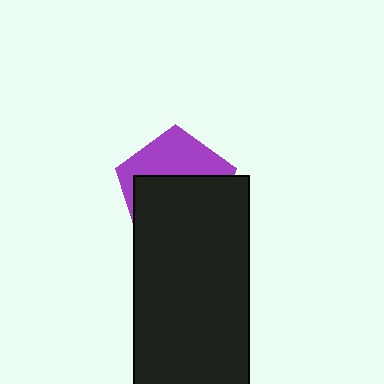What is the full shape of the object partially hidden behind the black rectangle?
The partially hidden object is a purple pentagon.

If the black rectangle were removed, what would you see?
You would see the complete purple pentagon.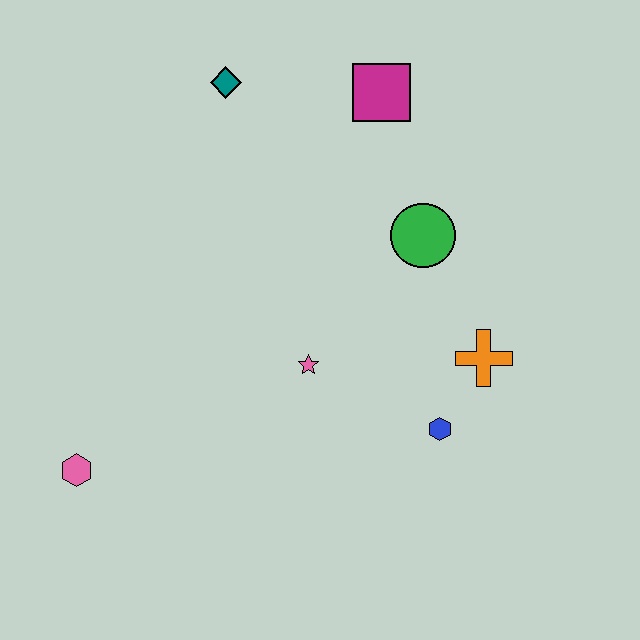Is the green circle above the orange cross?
Yes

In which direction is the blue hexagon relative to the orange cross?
The blue hexagon is below the orange cross.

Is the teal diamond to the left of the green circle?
Yes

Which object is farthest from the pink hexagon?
The magenta square is farthest from the pink hexagon.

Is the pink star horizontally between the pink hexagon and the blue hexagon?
Yes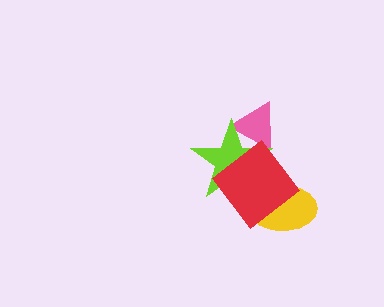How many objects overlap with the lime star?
3 objects overlap with the lime star.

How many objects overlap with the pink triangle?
2 objects overlap with the pink triangle.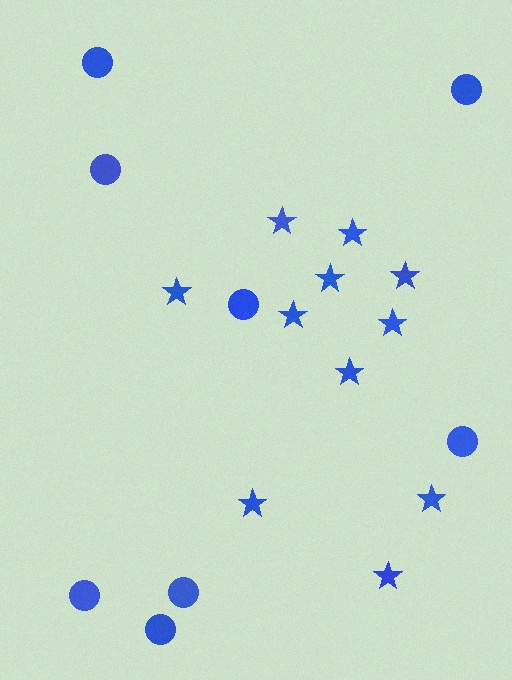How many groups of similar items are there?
There are 2 groups: one group of stars (11) and one group of circles (8).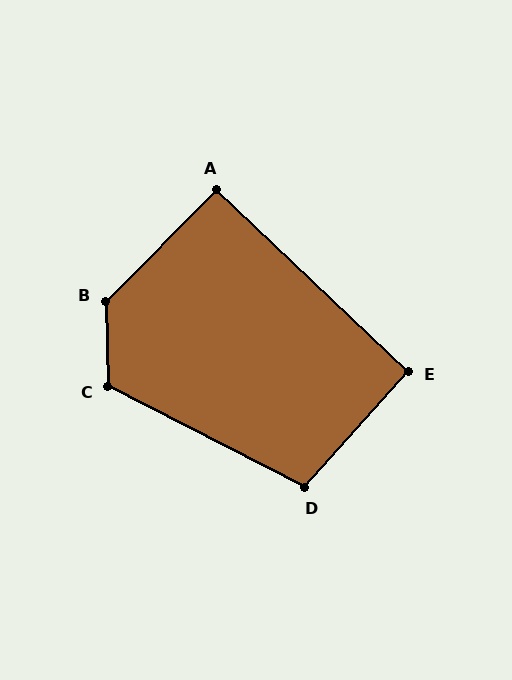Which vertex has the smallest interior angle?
A, at approximately 91 degrees.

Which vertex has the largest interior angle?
B, at approximately 134 degrees.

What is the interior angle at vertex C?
Approximately 119 degrees (obtuse).